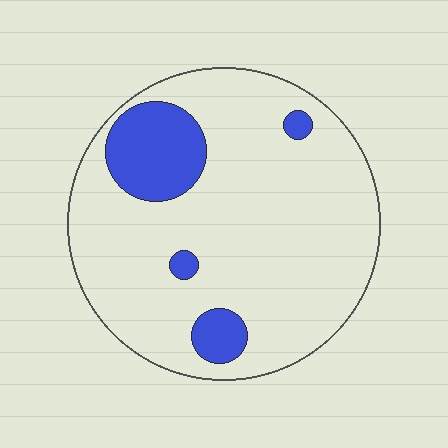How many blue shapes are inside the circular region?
4.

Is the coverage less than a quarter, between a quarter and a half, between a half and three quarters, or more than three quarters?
Less than a quarter.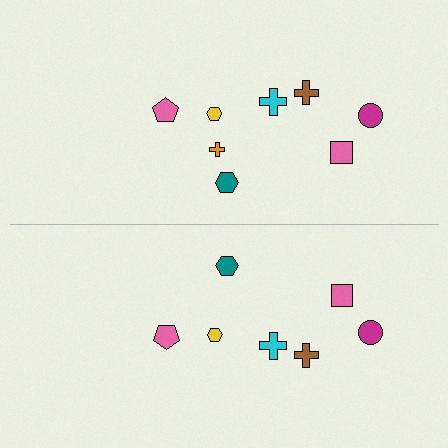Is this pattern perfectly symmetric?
No, the pattern is not perfectly symmetric. A orange cross is missing from the bottom side.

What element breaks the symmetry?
A orange cross is missing from the bottom side.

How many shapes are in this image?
There are 15 shapes in this image.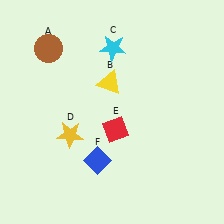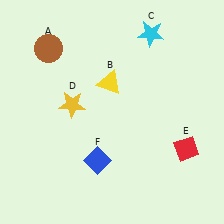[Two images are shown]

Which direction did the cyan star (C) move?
The cyan star (C) moved right.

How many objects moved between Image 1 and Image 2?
3 objects moved between the two images.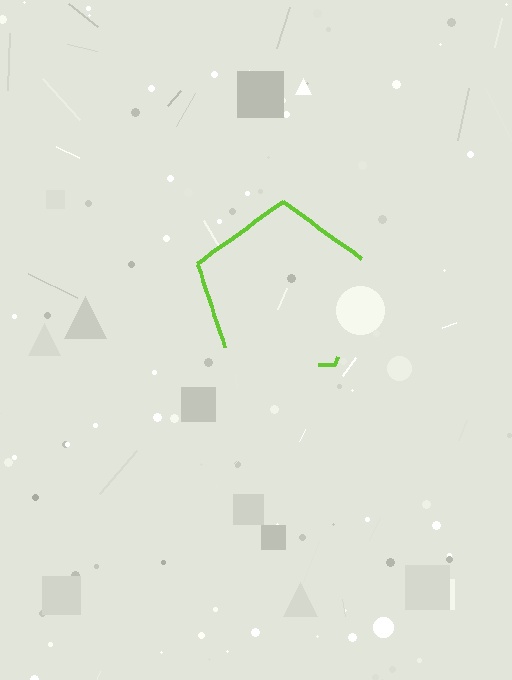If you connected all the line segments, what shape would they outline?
They would outline a pentagon.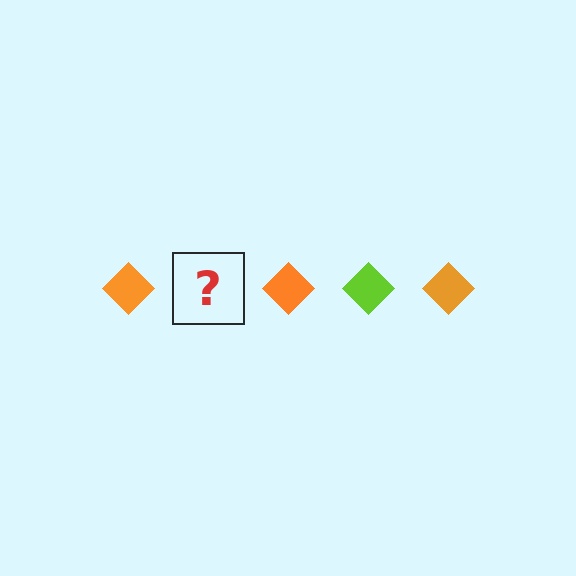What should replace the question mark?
The question mark should be replaced with a lime diamond.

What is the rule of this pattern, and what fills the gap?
The rule is that the pattern cycles through orange, lime diamonds. The gap should be filled with a lime diamond.